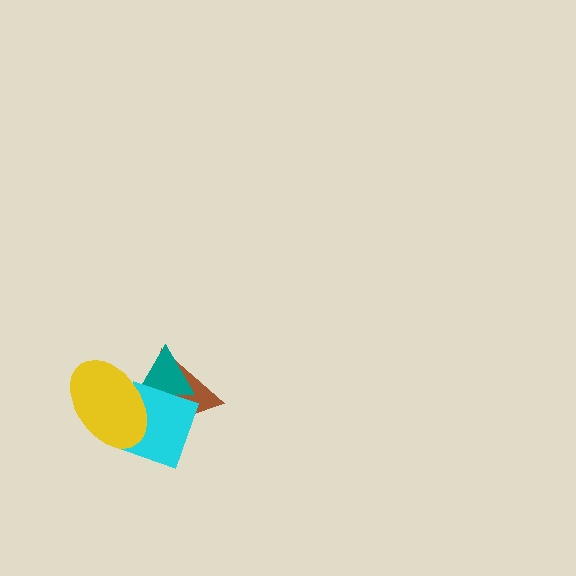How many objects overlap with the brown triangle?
3 objects overlap with the brown triangle.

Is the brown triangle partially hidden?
Yes, it is partially covered by another shape.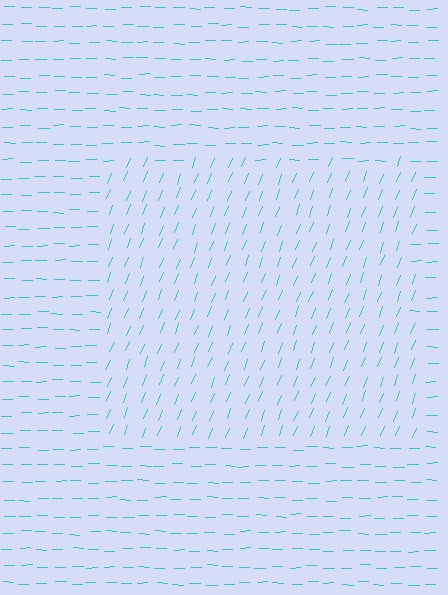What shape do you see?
I see a rectangle.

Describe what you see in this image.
The image is filled with small cyan line segments. A rectangle region in the image has lines oriented differently from the surrounding lines, creating a visible texture boundary.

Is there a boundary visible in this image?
Yes, there is a texture boundary formed by a change in line orientation.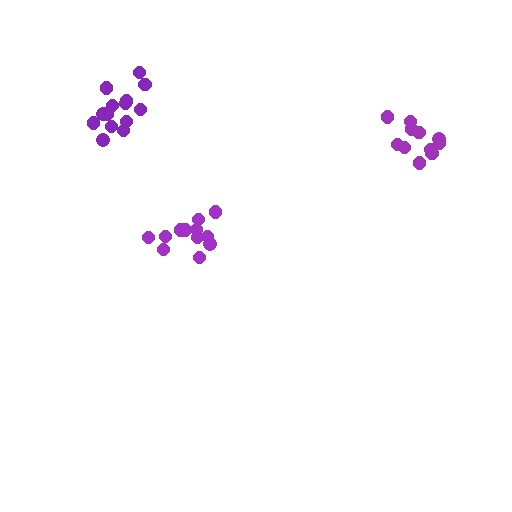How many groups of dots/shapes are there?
There are 3 groups.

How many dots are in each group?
Group 1: 12 dots, Group 2: 11 dots, Group 3: 14 dots (37 total).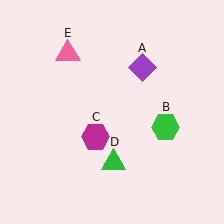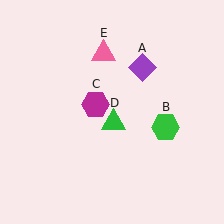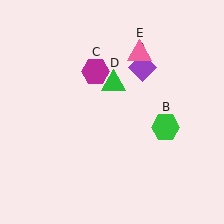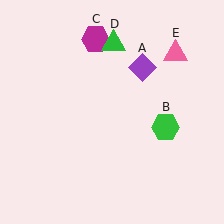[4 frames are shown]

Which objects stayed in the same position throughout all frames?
Purple diamond (object A) and green hexagon (object B) remained stationary.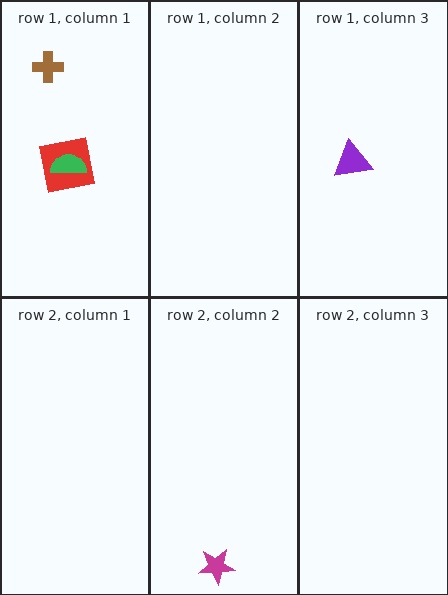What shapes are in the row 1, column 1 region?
The brown cross, the red square, the green semicircle.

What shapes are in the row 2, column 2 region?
The magenta star.